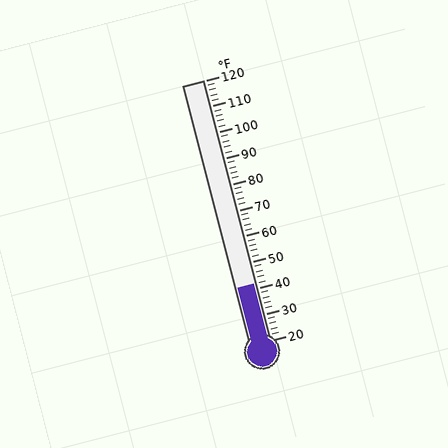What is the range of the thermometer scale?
The thermometer scale ranges from 20°F to 120°F.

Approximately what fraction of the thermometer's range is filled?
The thermometer is filled to approximately 20% of its range.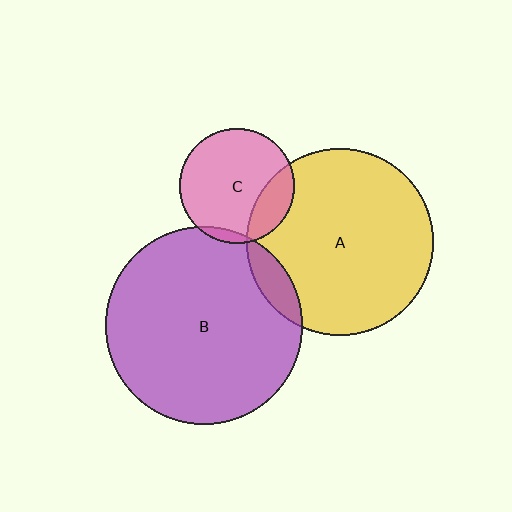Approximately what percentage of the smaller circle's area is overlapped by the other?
Approximately 20%.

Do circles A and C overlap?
Yes.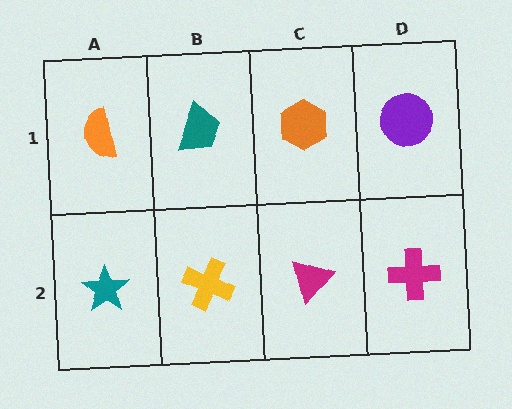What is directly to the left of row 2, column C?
A yellow cross.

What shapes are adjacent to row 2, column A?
An orange semicircle (row 1, column A), a yellow cross (row 2, column B).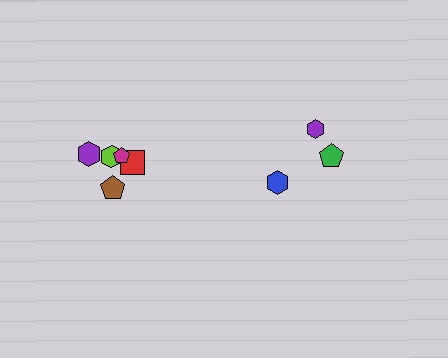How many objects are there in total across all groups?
There are 8 objects.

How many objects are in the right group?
There are 3 objects.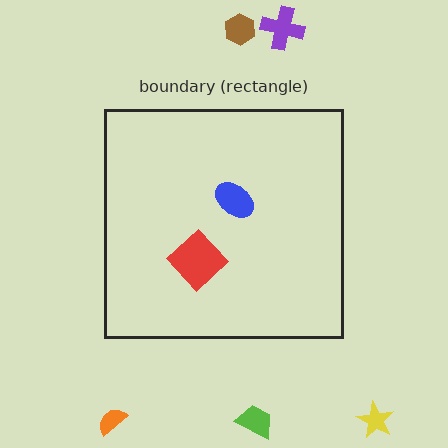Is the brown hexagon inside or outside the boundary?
Outside.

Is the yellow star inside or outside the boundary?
Outside.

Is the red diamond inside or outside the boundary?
Inside.